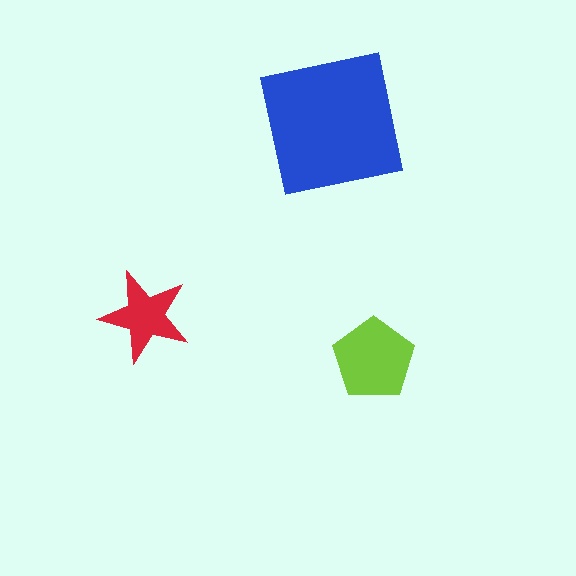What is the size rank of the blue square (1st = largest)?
1st.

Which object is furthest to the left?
The red star is leftmost.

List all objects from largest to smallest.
The blue square, the lime pentagon, the red star.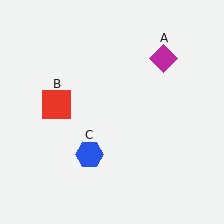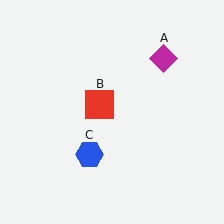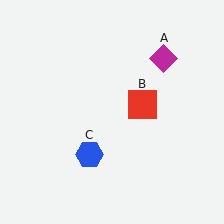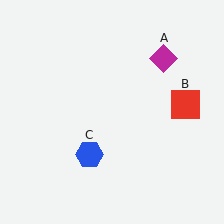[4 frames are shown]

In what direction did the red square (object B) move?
The red square (object B) moved right.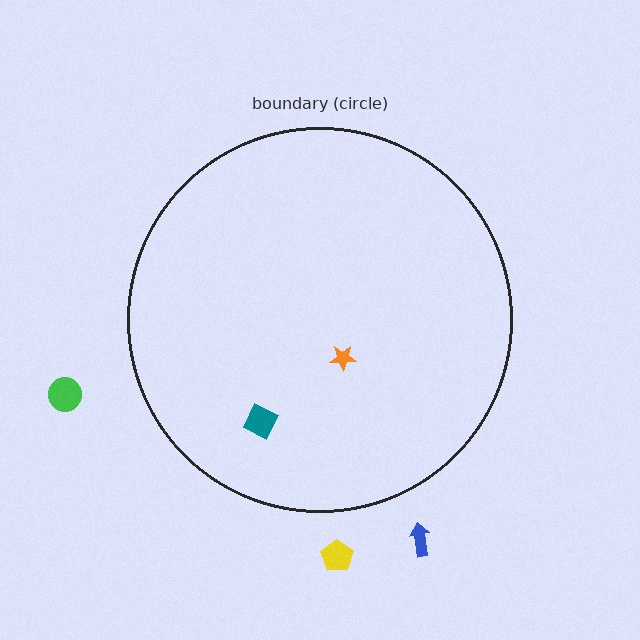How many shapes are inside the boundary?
2 inside, 3 outside.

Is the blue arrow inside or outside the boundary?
Outside.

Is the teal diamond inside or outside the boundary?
Inside.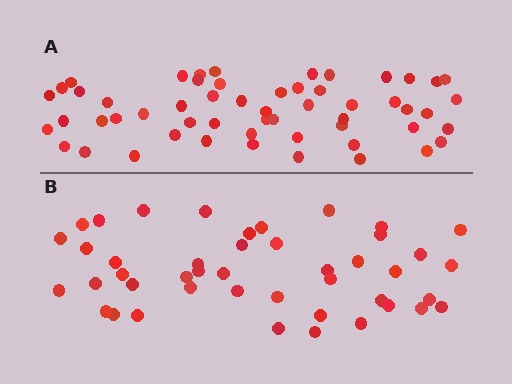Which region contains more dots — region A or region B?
Region A (the top region) has more dots.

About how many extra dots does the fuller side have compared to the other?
Region A has roughly 12 or so more dots than region B.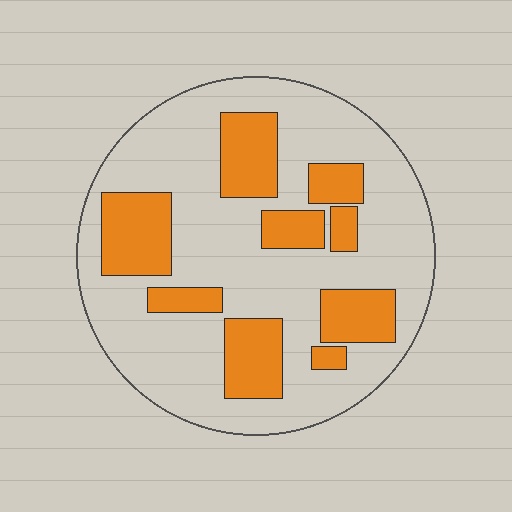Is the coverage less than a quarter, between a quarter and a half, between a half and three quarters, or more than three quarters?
Between a quarter and a half.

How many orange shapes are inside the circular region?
9.